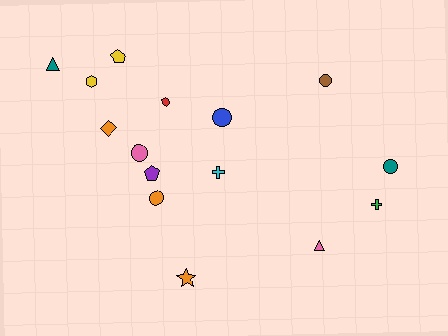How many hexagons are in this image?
There are 2 hexagons.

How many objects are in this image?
There are 15 objects.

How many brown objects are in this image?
There is 1 brown object.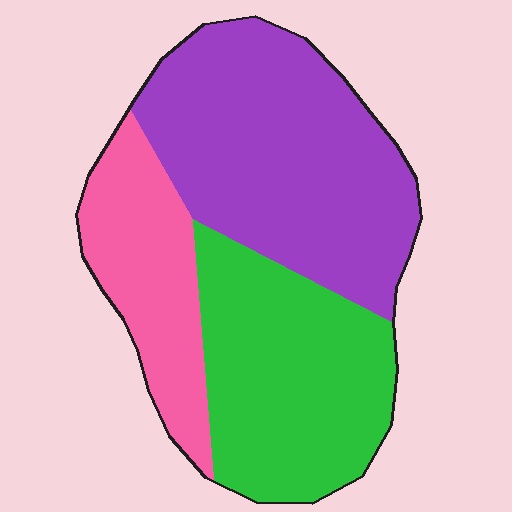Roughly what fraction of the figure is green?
Green takes up about one third (1/3) of the figure.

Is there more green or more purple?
Purple.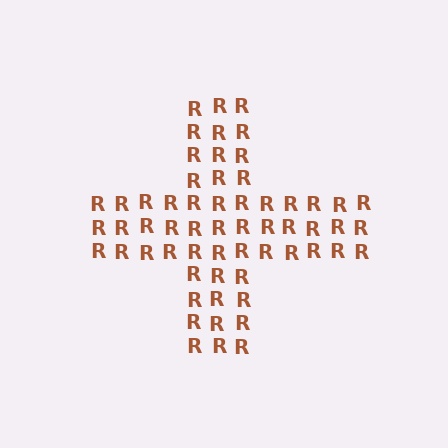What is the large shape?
The large shape is a cross.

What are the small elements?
The small elements are letter R's.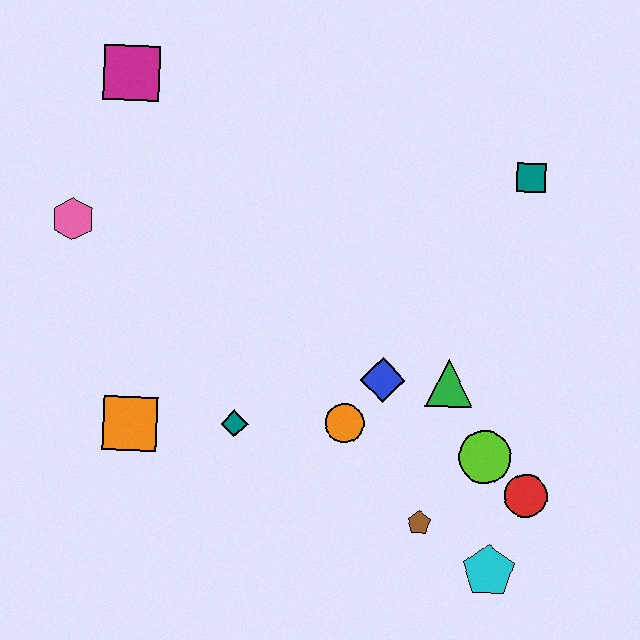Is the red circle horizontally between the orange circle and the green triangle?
No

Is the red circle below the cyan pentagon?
No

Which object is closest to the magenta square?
The pink hexagon is closest to the magenta square.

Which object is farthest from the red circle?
The magenta square is farthest from the red circle.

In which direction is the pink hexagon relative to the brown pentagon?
The pink hexagon is to the left of the brown pentagon.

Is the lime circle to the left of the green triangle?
No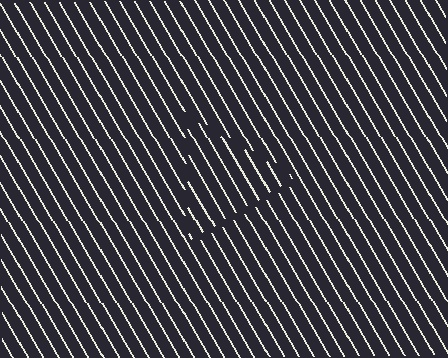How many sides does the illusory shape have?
3 sides — the line-ends trace a triangle.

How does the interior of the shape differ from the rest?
The interior of the shape contains the same grating, shifted by half a period — the contour is defined by the phase discontinuity where line-ends from the inner and outer gratings abut.